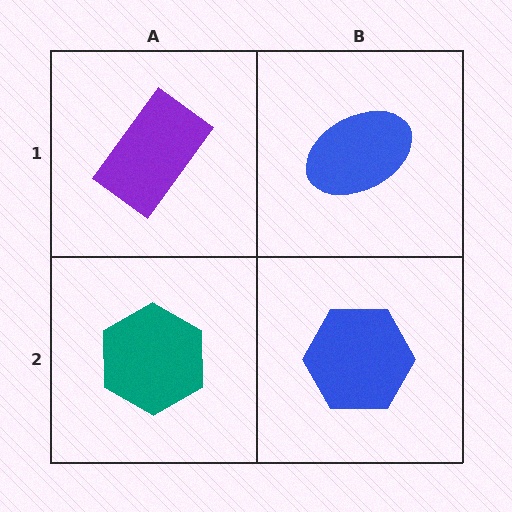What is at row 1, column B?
A blue ellipse.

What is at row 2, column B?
A blue hexagon.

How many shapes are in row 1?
2 shapes.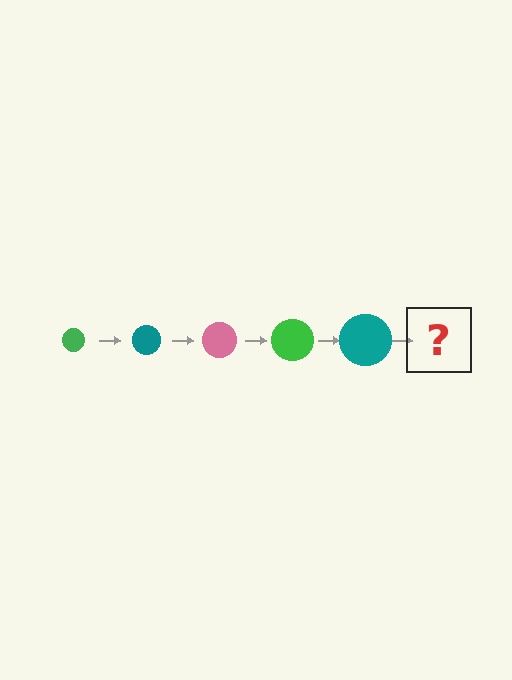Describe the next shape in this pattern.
It should be a pink circle, larger than the previous one.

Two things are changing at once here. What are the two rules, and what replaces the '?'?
The two rules are that the circle grows larger each step and the color cycles through green, teal, and pink. The '?' should be a pink circle, larger than the previous one.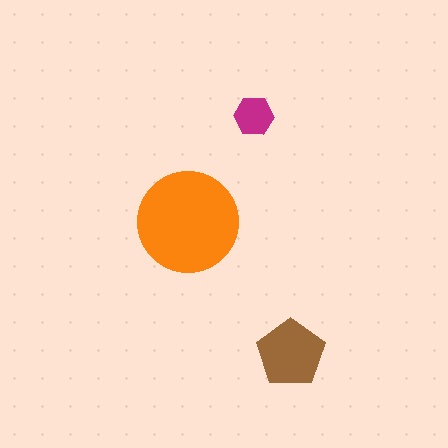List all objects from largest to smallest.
The orange circle, the brown pentagon, the magenta hexagon.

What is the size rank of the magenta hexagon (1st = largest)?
3rd.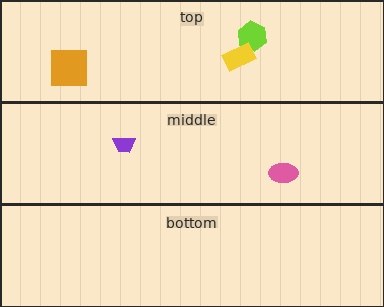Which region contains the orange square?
The top region.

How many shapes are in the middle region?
2.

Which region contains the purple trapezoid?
The middle region.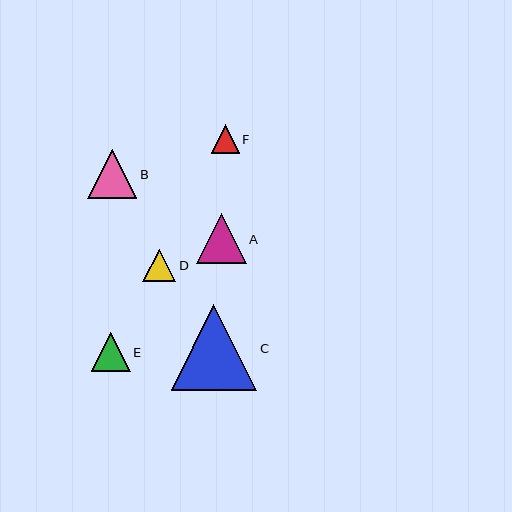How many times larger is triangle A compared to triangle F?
Triangle A is approximately 1.8 times the size of triangle F.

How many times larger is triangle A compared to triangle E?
Triangle A is approximately 1.3 times the size of triangle E.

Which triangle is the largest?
Triangle C is the largest with a size of approximately 85 pixels.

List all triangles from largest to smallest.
From largest to smallest: C, A, B, E, D, F.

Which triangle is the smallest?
Triangle F is the smallest with a size of approximately 28 pixels.